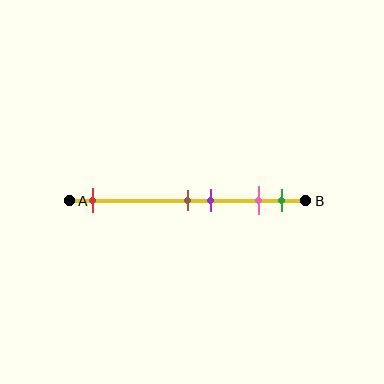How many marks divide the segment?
There are 5 marks dividing the segment.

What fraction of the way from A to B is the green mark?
The green mark is approximately 90% (0.9) of the way from A to B.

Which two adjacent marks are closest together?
The brown and purple marks are the closest adjacent pair.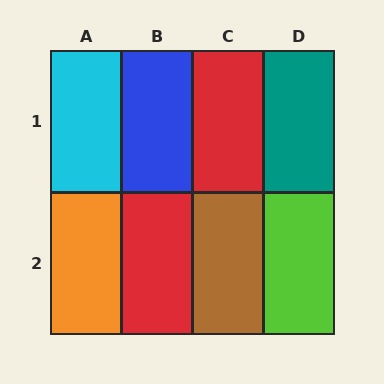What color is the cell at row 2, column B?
Red.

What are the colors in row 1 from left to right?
Cyan, blue, red, teal.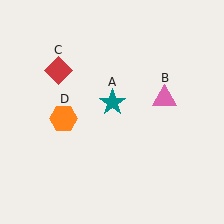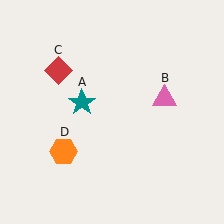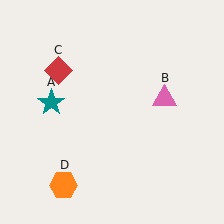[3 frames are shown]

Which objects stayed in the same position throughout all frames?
Pink triangle (object B) and red diamond (object C) remained stationary.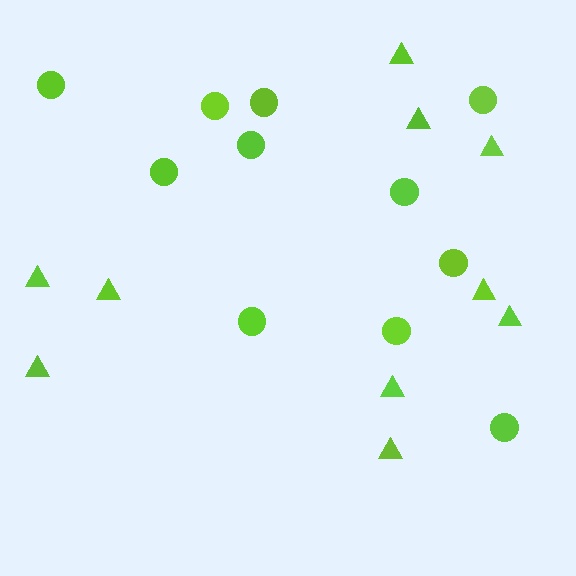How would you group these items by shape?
There are 2 groups: one group of triangles (10) and one group of circles (11).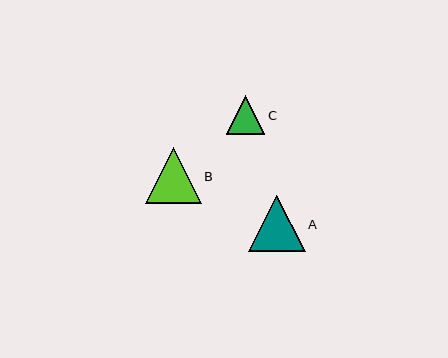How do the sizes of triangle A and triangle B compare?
Triangle A and triangle B are approximately the same size.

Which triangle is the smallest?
Triangle C is the smallest with a size of approximately 39 pixels.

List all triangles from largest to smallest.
From largest to smallest: A, B, C.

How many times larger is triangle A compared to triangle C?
Triangle A is approximately 1.5 times the size of triangle C.